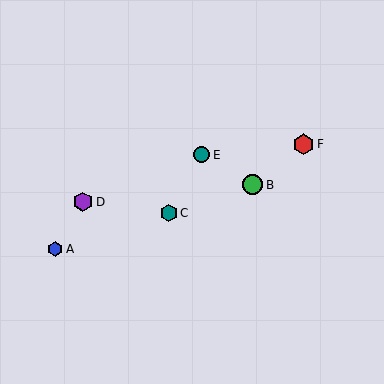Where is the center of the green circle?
The center of the green circle is at (253, 185).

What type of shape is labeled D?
Shape D is a purple hexagon.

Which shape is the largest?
The red hexagon (labeled F) is the largest.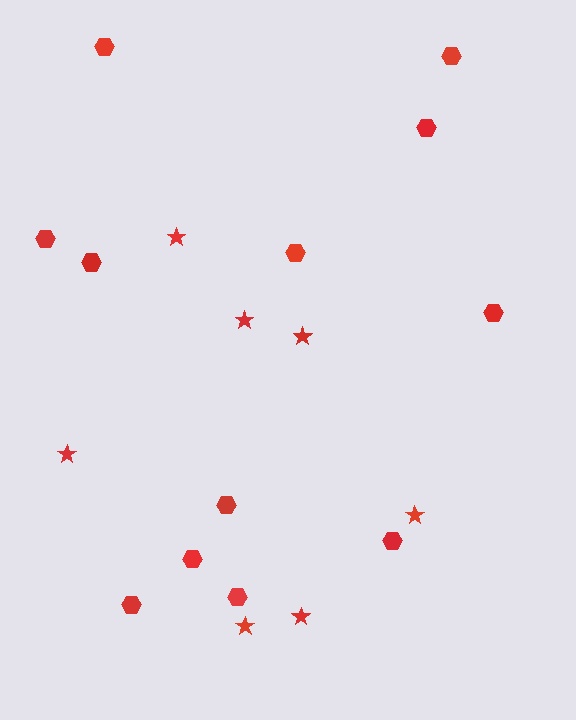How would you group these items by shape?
There are 2 groups: one group of hexagons (12) and one group of stars (7).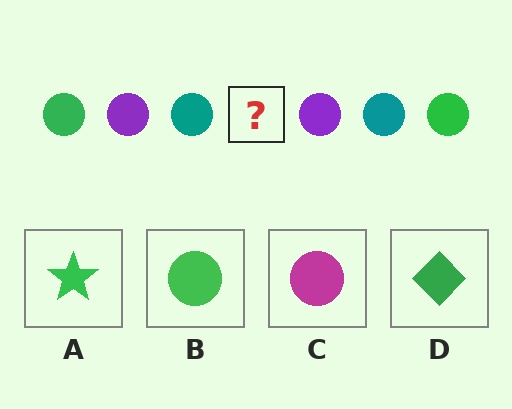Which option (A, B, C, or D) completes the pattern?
B.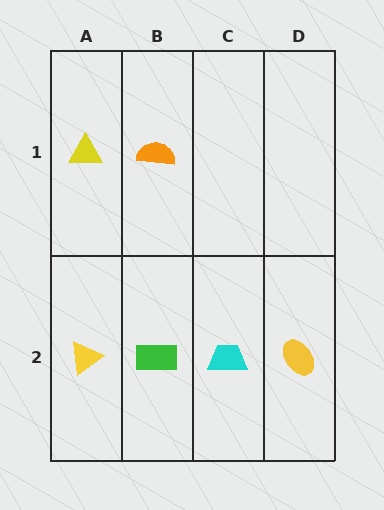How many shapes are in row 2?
4 shapes.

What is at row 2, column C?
A cyan trapezoid.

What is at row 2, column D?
A yellow ellipse.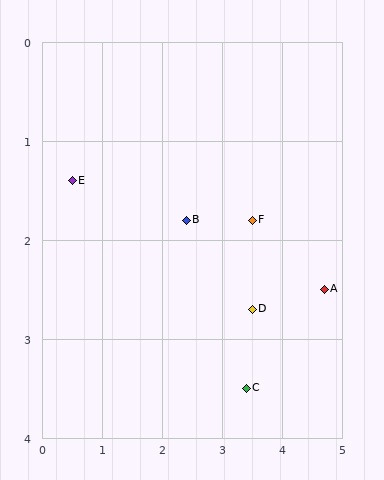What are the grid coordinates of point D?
Point D is at approximately (3.5, 2.7).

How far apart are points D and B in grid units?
Points D and B are about 1.4 grid units apart.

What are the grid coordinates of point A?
Point A is at approximately (4.7, 2.5).